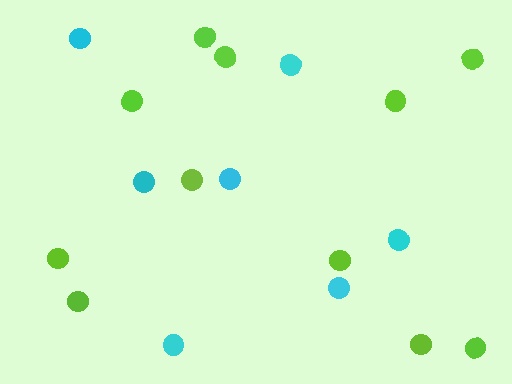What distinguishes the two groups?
There are 2 groups: one group of cyan circles (7) and one group of lime circles (11).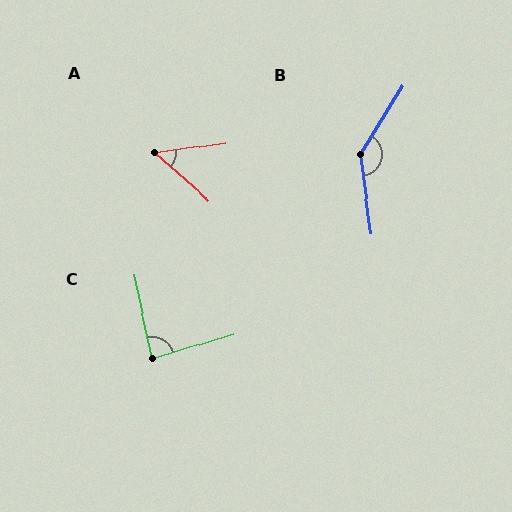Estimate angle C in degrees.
Approximately 85 degrees.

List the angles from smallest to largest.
A (49°), C (85°), B (140°).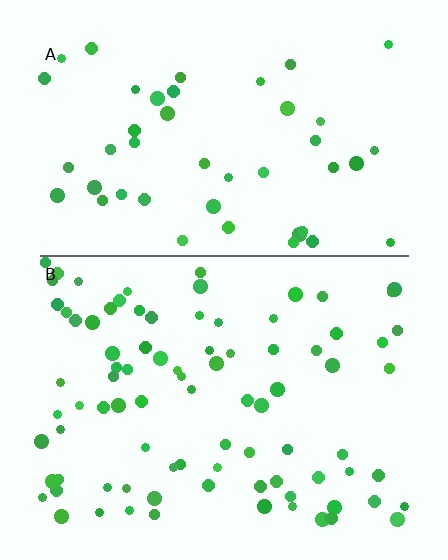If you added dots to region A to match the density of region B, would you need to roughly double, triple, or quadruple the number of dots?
Approximately double.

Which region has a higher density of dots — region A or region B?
B (the bottom).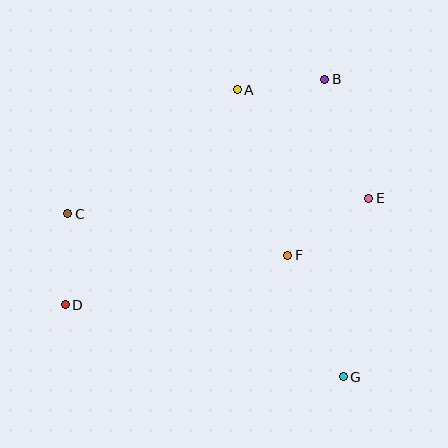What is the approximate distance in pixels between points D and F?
The distance between D and F is approximately 228 pixels.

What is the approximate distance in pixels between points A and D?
The distance between A and D is approximately 276 pixels.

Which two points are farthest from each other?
Points B and D are farthest from each other.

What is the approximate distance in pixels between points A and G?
The distance between A and G is approximately 306 pixels.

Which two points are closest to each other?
Points A and B are closest to each other.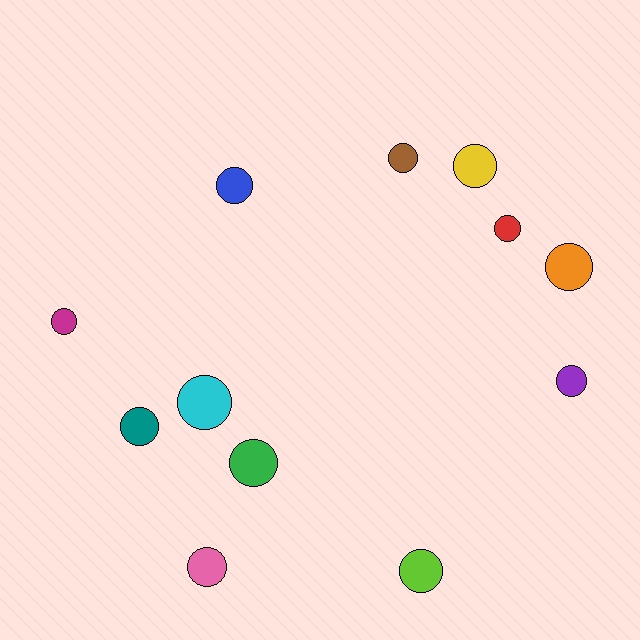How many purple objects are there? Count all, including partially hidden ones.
There is 1 purple object.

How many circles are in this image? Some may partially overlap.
There are 12 circles.